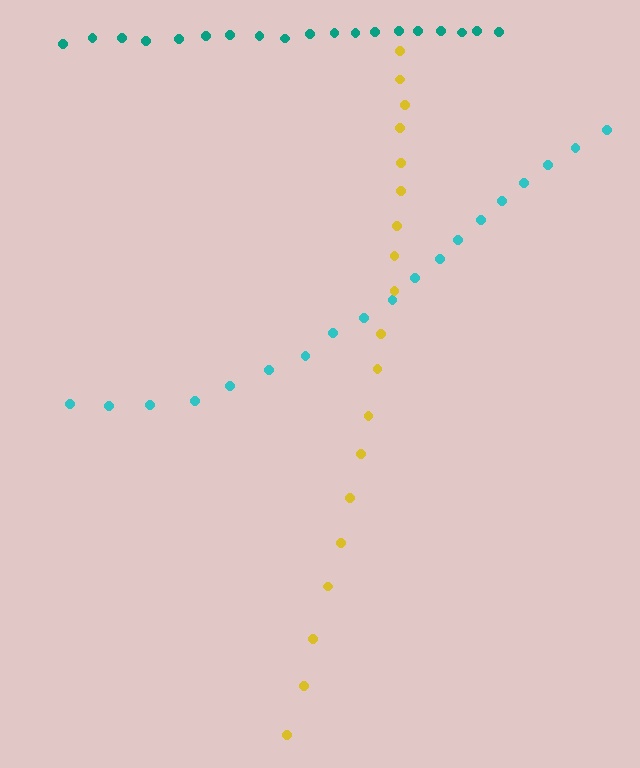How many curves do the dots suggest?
There are 3 distinct paths.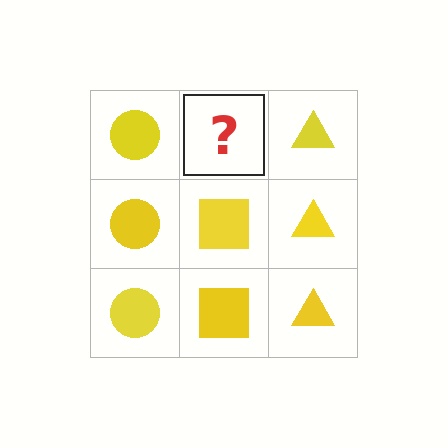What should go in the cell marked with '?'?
The missing cell should contain a yellow square.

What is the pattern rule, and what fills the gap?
The rule is that each column has a consistent shape. The gap should be filled with a yellow square.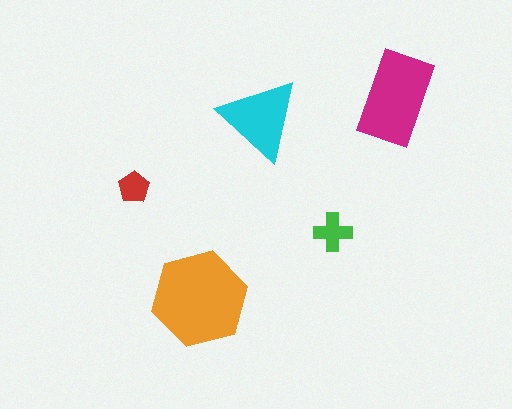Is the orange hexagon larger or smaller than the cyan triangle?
Larger.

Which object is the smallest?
The red pentagon.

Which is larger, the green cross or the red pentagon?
The green cross.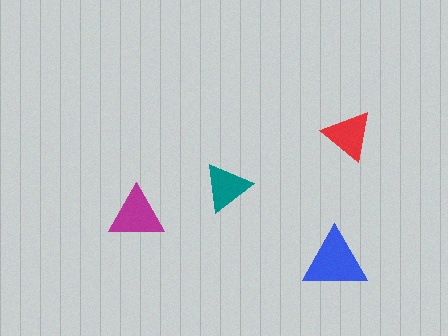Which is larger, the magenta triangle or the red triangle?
The magenta one.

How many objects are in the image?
There are 4 objects in the image.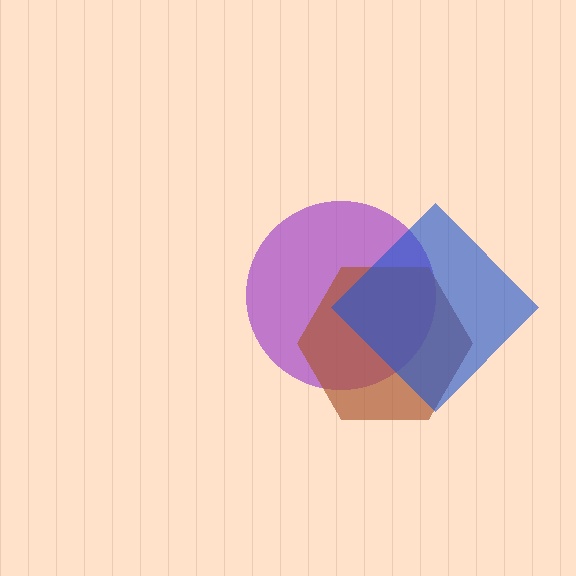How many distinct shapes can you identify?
There are 3 distinct shapes: a purple circle, a brown hexagon, a blue diamond.